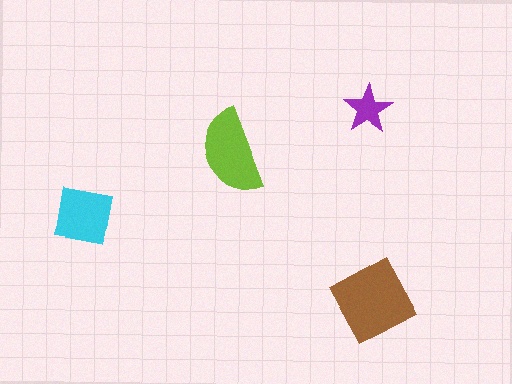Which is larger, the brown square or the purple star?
The brown square.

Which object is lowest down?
The brown square is bottommost.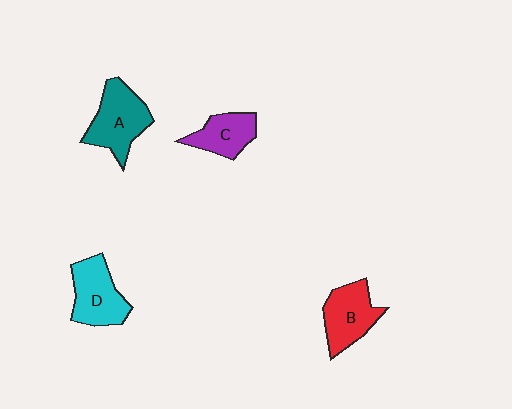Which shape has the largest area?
Shape A (teal).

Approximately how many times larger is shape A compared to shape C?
Approximately 1.4 times.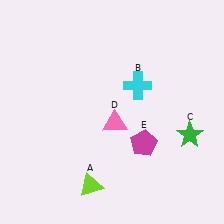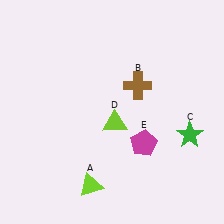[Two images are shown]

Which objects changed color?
B changed from cyan to brown. D changed from pink to lime.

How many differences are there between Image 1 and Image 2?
There are 2 differences between the two images.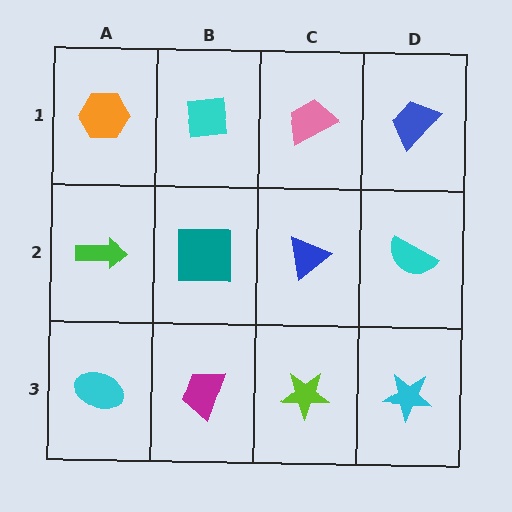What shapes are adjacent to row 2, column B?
A cyan square (row 1, column B), a magenta trapezoid (row 3, column B), a green arrow (row 2, column A), a blue triangle (row 2, column C).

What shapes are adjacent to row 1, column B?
A teal square (row 2, column B), an orange hexagon (row 1, column A), a pink trapezoid (row 1, column C).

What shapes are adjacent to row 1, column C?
A blue triangle (row 2, column C), a cyan square (row 1, column B), a blue trapezoid (row 1, column D).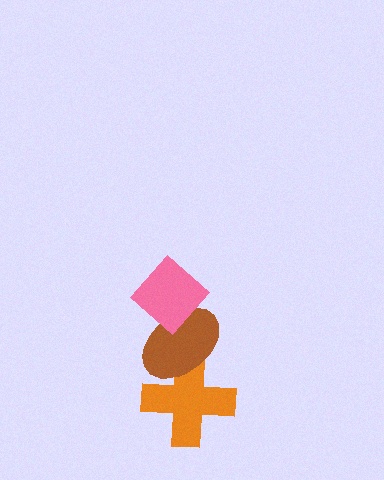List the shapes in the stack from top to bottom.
From top to bottom: the pink diamond, the brown ellipse, the orange cross.